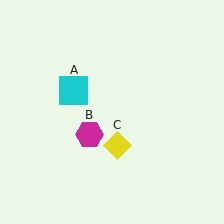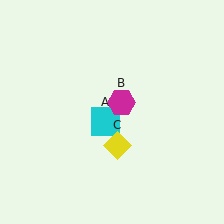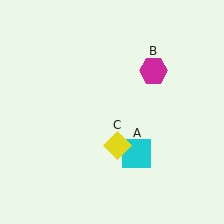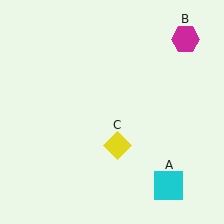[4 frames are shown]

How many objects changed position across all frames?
2 objects changed position: cyan square (object A), magenta hexagon (object B).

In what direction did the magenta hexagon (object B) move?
The magenta hexagon (object B) moved up and to the right.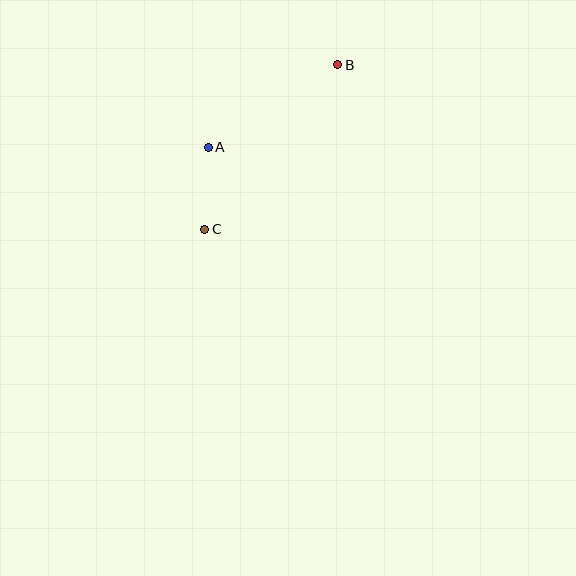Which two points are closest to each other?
Points A and C are closest to each other.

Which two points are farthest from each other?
Points B and C are farthest from each other.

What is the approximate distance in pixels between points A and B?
The distance between A and B is approximately 154 pixels.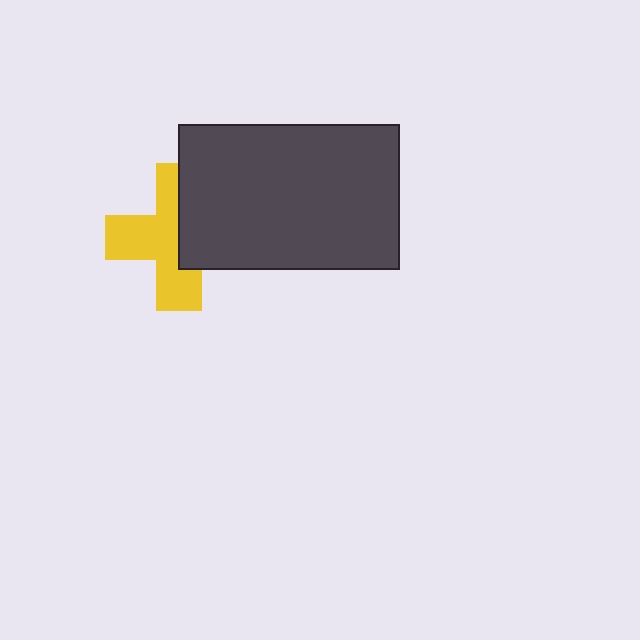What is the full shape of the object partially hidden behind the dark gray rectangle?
The partially hidden object is a yellow cross.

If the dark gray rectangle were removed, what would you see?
You would see the complete yellow cross.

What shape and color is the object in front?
The object in front is a dark gray rectangle.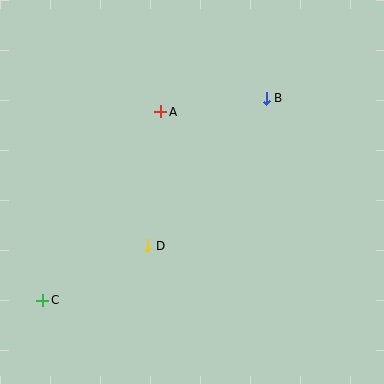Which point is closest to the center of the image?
Point D at (148, 246) is closest to the center.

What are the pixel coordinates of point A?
Point A is at (161, 112).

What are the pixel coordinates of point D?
Point D is at (148, 246).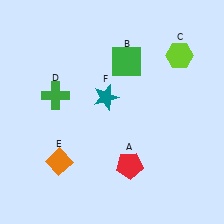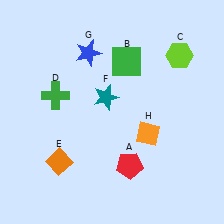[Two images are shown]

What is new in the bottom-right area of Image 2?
An orange diamond (H) was added in the bottom-right area of Image 2.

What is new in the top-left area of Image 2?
A blue star (G) was added in the top-left area of Image 2.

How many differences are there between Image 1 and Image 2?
There are 2 differences between the two images.